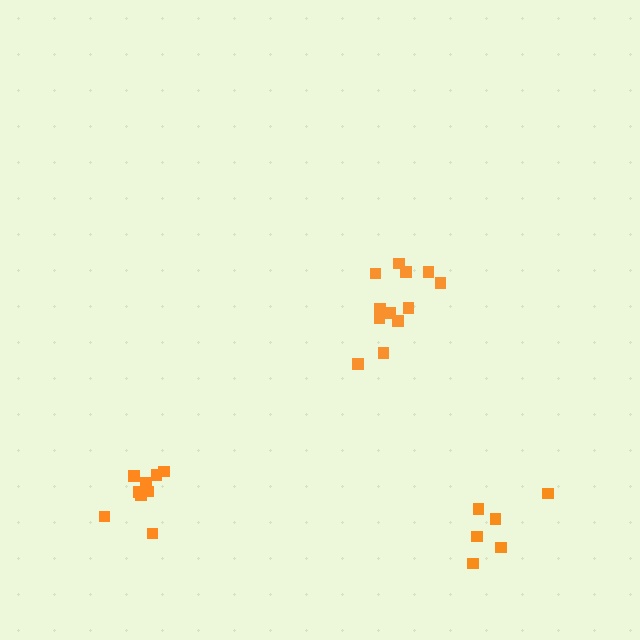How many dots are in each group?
Group 1: 12 dots, Group 2: 9 dots, Group 3: 6 dots (27 total).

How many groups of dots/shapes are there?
There are 3 groups.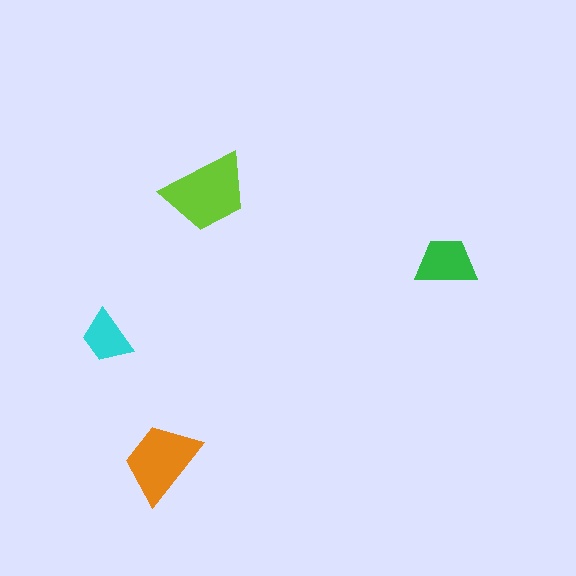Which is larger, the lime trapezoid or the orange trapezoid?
The lime one.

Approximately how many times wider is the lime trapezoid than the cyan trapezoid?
About 1.5 times wider.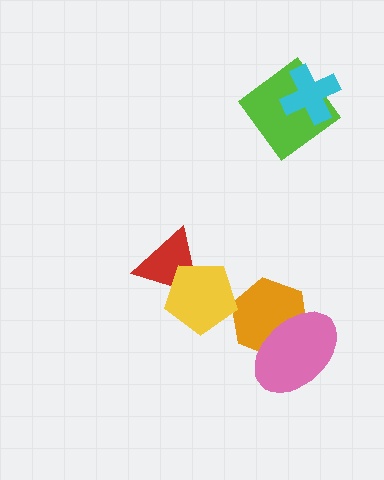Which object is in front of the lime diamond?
The cyan cross is in front of the lime diamond.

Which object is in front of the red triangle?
The yellow pentagon is in front of the red triangle.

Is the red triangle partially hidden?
Yes, it is partially covered by another shape.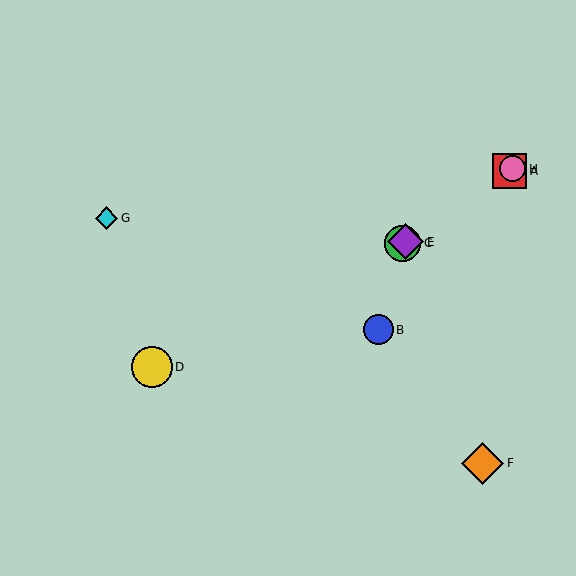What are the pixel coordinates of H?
Object H is at (513, 169).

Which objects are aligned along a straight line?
Objects A, C, E, H are aligned along a straight line.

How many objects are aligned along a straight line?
4 objects (A, C, E, H) are aligned along a straight line.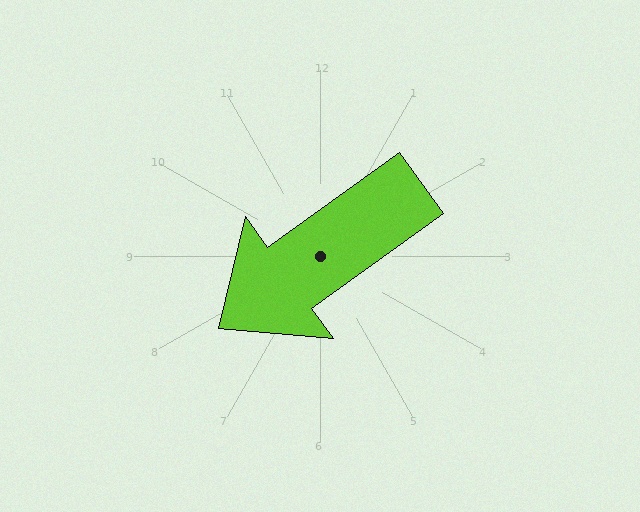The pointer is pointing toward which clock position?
Roughly 8 o'clock.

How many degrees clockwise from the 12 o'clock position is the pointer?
Approximately 234 degrees.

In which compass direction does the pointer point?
Southwest.